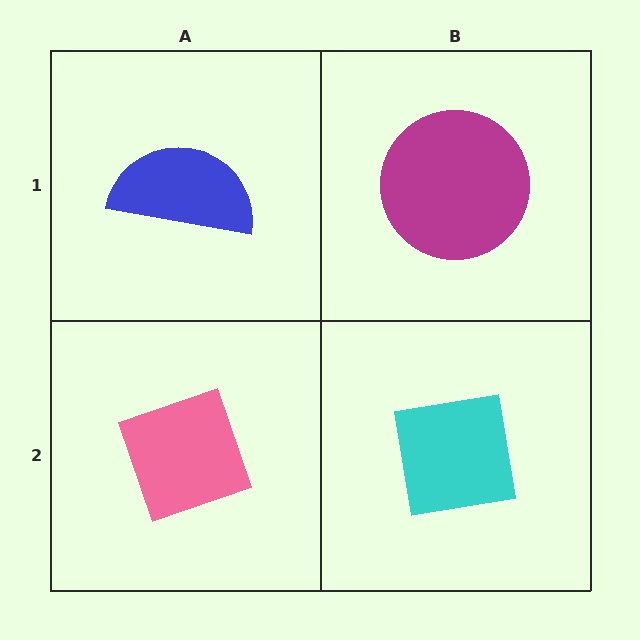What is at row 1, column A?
A blue semicircle.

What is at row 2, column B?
A cyan square.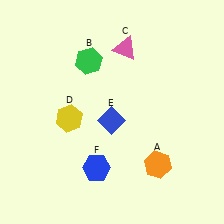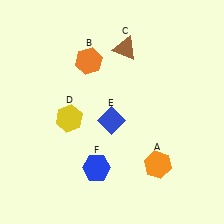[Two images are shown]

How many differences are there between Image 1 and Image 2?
There are 2 differences between the two images.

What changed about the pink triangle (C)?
In Image 1, C is pink. In Image 2, it changed to brown.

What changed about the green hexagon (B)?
In Image 1, B is green. In Image 2, it changed to orange.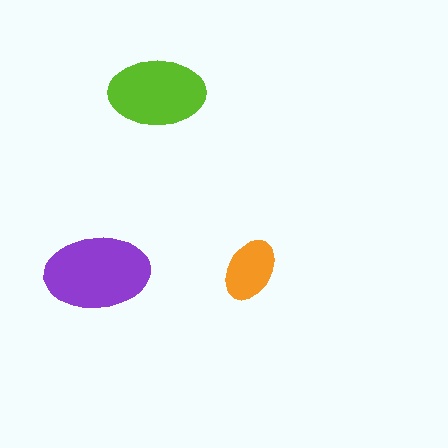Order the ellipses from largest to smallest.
the purple one, the lime one, the orange one.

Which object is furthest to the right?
The orange ellipse is rightmost.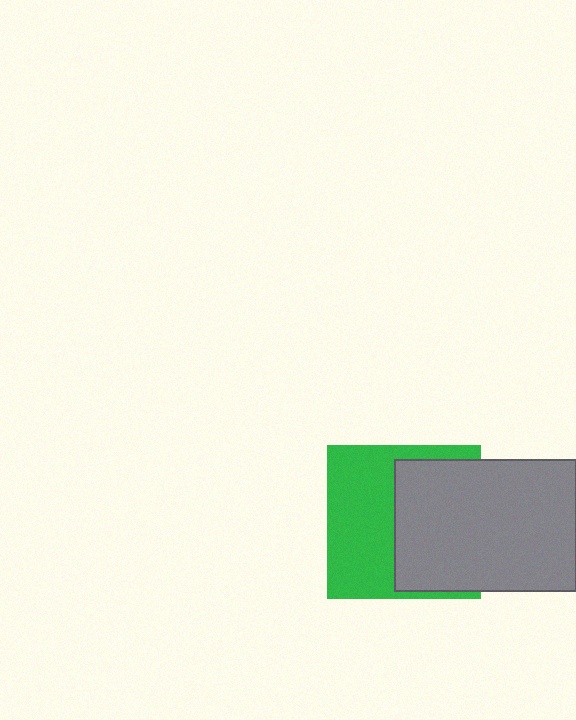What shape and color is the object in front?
The object in front is a gray rectangle.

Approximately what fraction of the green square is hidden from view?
Roughly 49% of the green square is hidden behind the gray rectangle.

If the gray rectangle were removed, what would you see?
You would see the complete green square.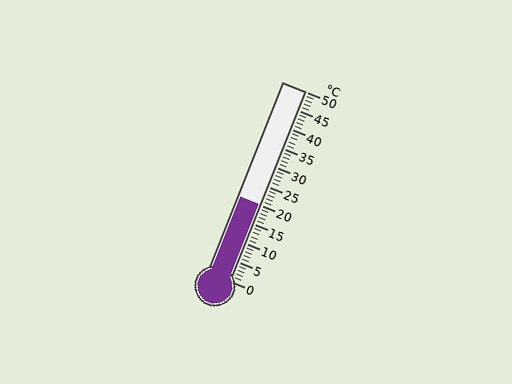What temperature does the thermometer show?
The thermometer shows approximately 20°C.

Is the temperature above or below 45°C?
The temperature is below 45°C.